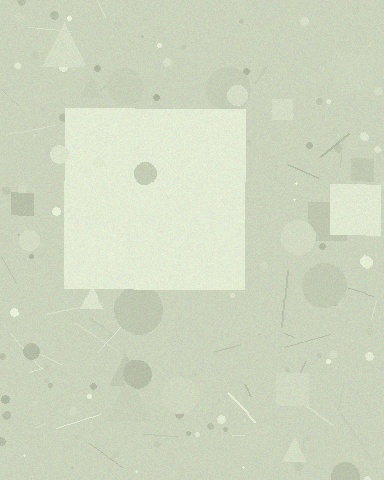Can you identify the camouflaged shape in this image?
The camouflaged shape is a square.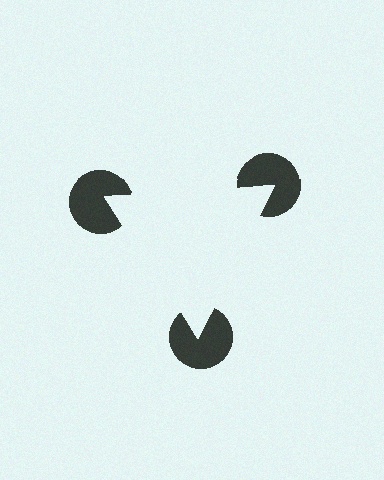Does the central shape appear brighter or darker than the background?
It typically appears slightly brighter than the background, even though no actual brightness change is drawn.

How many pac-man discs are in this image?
There are 3 — one at each vertex of the illusory triangle.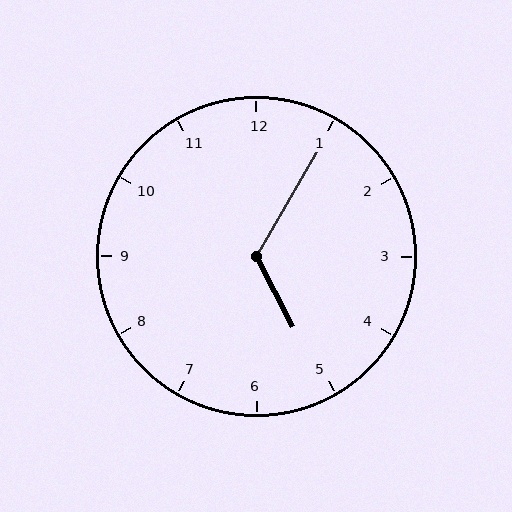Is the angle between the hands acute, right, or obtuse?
It is obtuse.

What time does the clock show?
5:05.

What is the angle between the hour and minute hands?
Approximately 122 degrees.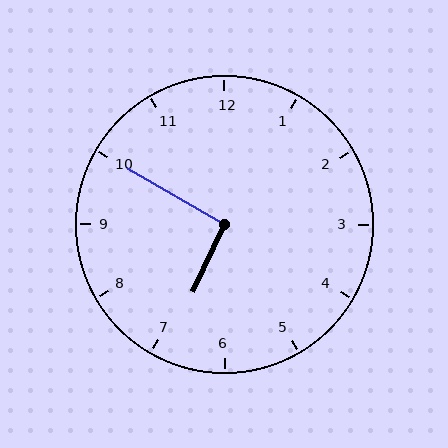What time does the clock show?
6:50.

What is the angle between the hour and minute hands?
Approximately 95 degrees.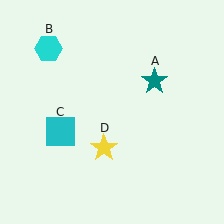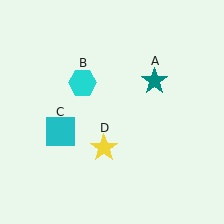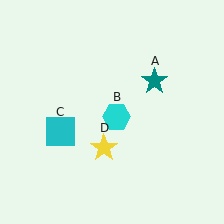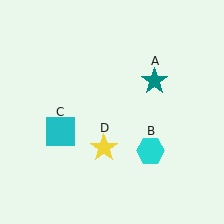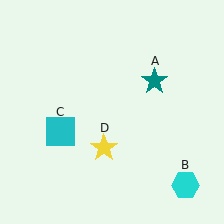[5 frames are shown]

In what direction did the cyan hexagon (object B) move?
The cyan hexagon (object B) moved down and to the right.